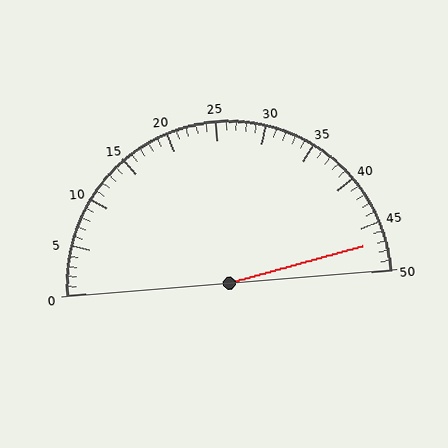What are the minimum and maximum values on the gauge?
The gauge ranges from 0 to 50.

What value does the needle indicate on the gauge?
The needle indicates approximately 47.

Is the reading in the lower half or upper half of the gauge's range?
The reading is in the upper half of the range (0 to 50).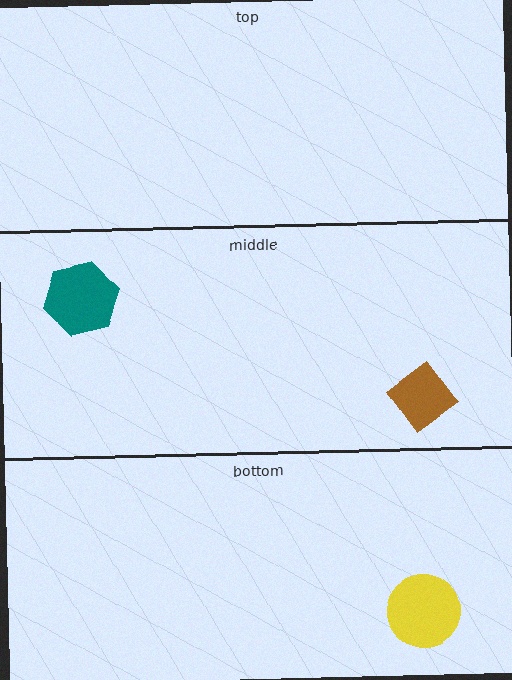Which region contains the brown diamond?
The middle region.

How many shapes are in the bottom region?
1.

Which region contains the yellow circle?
The bottom region.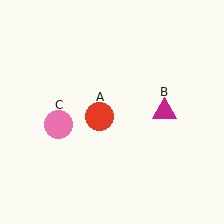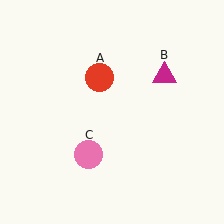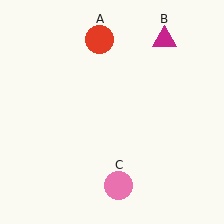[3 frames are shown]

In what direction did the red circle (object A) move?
The red circle (object A) moved up.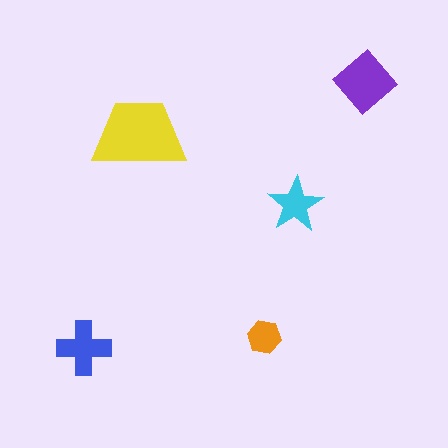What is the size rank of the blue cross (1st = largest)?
3rd.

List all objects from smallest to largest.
The orange hexagon, the cyan star, the blue cross, the purple diamond, the yellow trapezoid.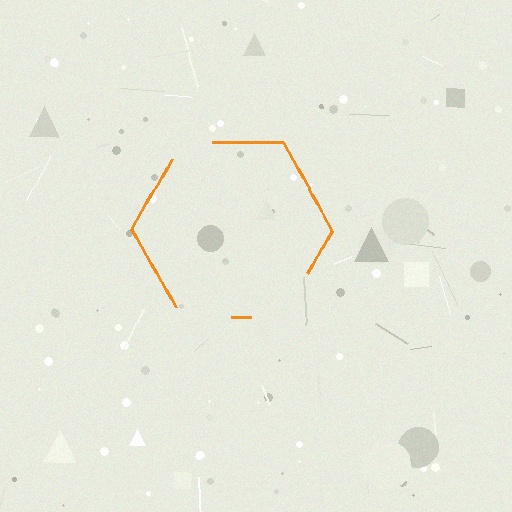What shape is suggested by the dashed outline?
The dashed outline suggests a hexagon.